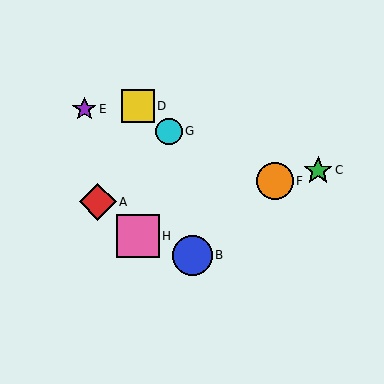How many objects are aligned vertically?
2 objects (D, H) are aligned vertically.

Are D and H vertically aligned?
Yes, both are at x≈138.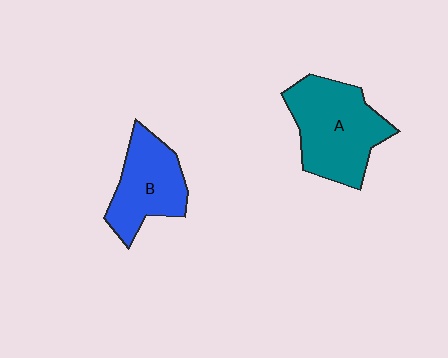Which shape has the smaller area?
Shape B (blue).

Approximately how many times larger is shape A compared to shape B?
Approximately 1.3 times.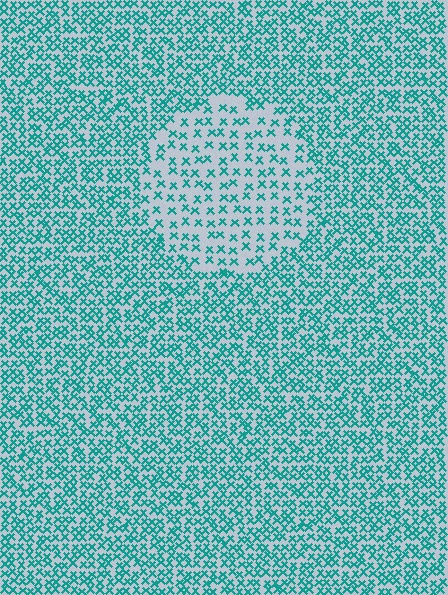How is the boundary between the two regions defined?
The boundary is defined by a change in element density (approximately 2.1x ratio). All elements are the same color, size, and shape.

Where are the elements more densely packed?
The elements are more densely packed outside the circle boundary.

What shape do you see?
I see a circle.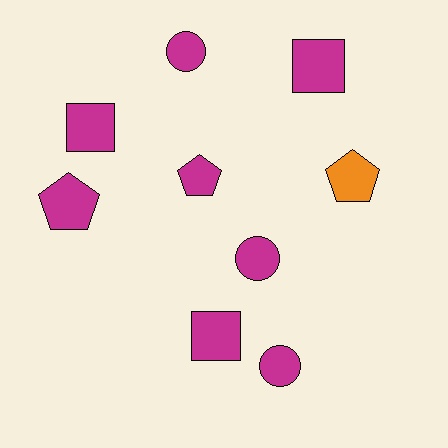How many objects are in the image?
There are 9 objects.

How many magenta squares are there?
There are 3 magenta squares.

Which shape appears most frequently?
Circle, with 3 objects.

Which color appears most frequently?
Magenta, with 8 objects.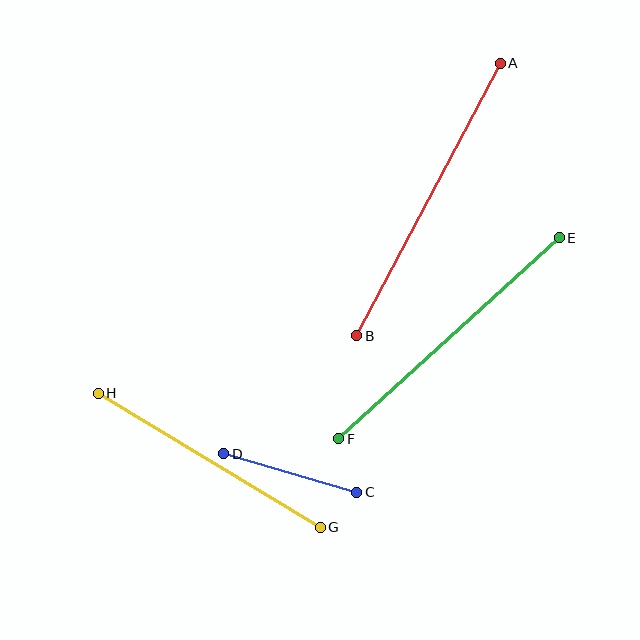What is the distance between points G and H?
The distance is approximately 259 pixels.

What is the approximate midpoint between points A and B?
The midpoint is at approximately (428, 199) pixels.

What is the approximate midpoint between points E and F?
The midpoint is at approximately (449, 338) pixels.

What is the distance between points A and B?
The distance is approximately 308 pixels.